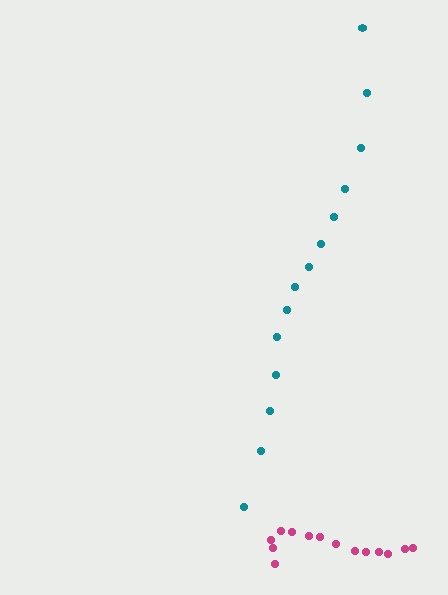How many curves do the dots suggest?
There are 2 distinct paths.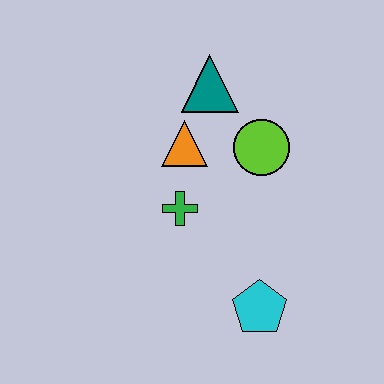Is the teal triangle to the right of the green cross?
Yes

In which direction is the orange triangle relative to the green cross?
The orange triangle is above the green cross.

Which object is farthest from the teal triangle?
The cyan pentagon is farthest from the teal triangle.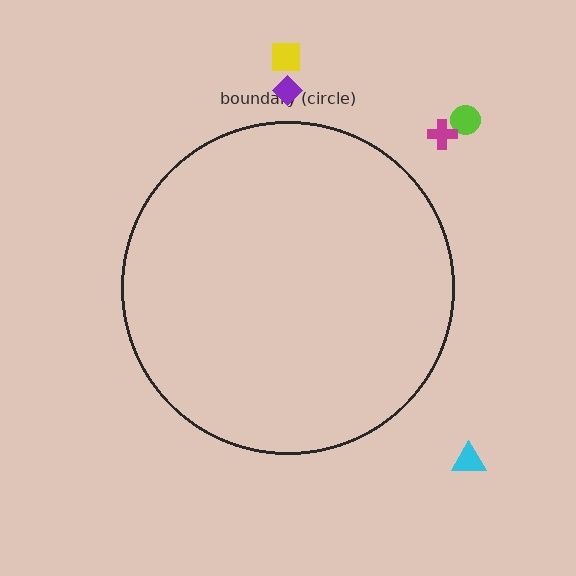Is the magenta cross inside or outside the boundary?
Outside.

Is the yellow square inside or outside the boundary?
Outside.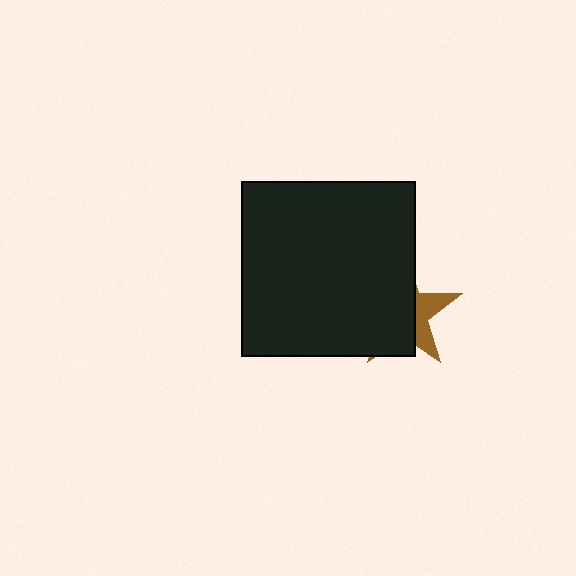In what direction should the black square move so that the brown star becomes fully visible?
The black square should move left. That is the shortest direction to clear the overlap and leave the brown star fully visible.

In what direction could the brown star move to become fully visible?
The brown star could move right. That would shift it out from behind the black square entirely.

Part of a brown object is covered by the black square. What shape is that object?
It is a star.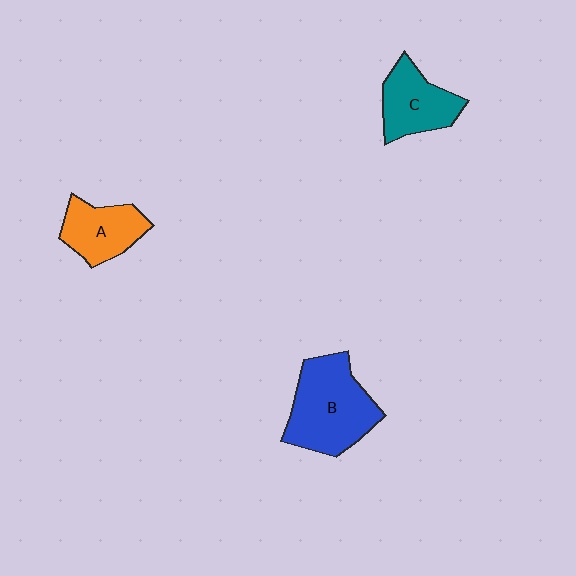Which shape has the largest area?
Shape B (blue).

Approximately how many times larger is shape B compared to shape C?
Approximately 1.5 times.